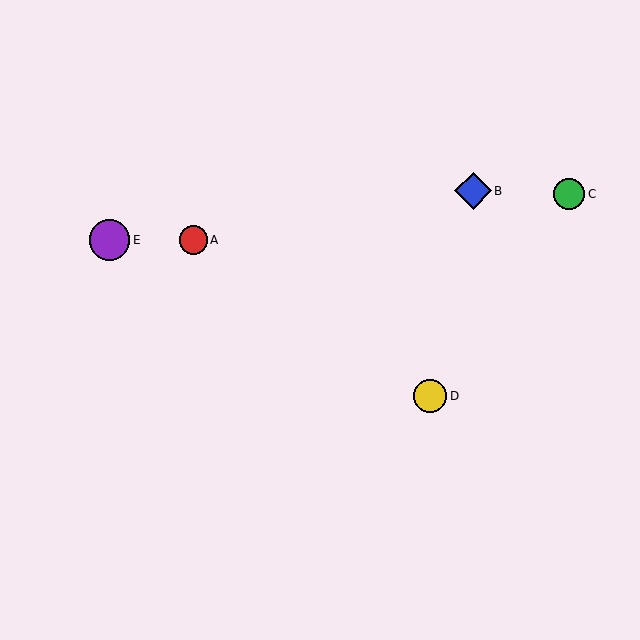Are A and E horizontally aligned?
Yes, both are at y≈240.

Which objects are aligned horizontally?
Objects A, E are aligned horizontally.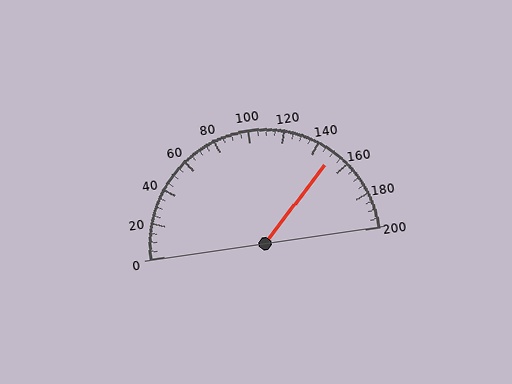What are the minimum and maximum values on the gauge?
The gauge ranges from 0 to 200.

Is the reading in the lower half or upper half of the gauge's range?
The reading is in the upper half of the range (0 to 200).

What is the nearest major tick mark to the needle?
The nearest major tick mark is 160.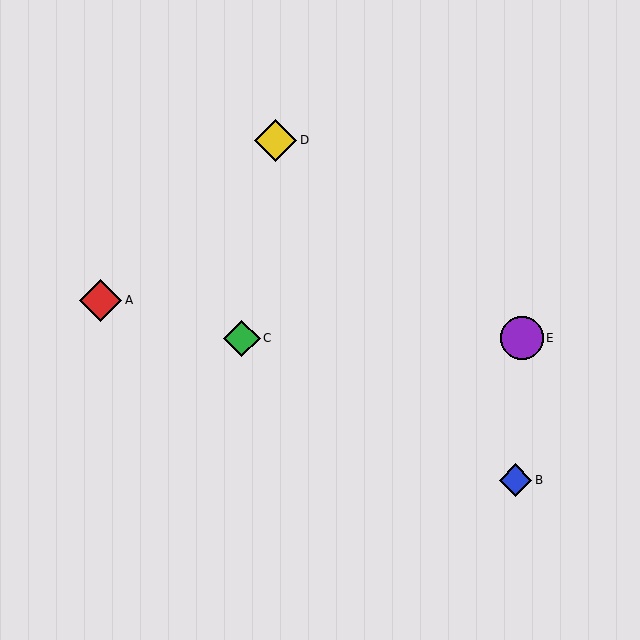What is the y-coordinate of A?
Object A is at y≈300.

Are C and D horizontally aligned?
No, C is at y≈338 and D is at y≈140.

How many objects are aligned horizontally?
2 objects (C, E) are aligned horizontally.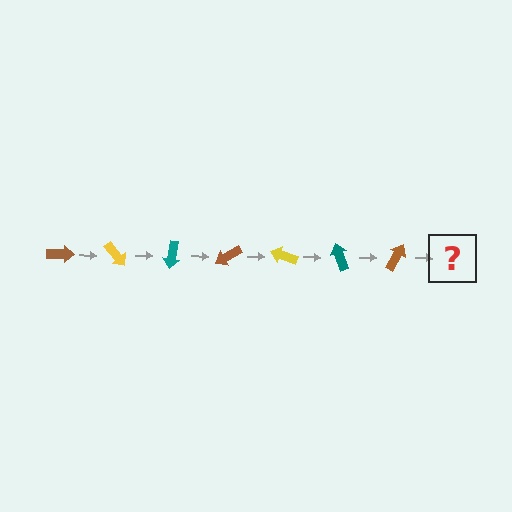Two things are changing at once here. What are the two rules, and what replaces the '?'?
The two rules are that it rotates 50 degrees each step and the color cycles through brown, yellow, and teal. The '?' should be a yellow arrow, rotated 350 degrees from the start.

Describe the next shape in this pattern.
It should be a yellow arrow, rotated 350 degrees from the start.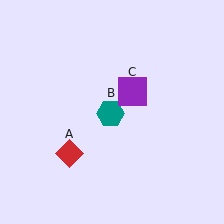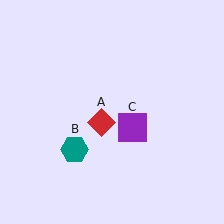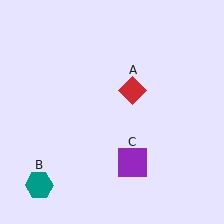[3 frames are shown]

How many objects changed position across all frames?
3 objects changed position: red diamond (object A), teal hexagon (object B), purple square (object C).